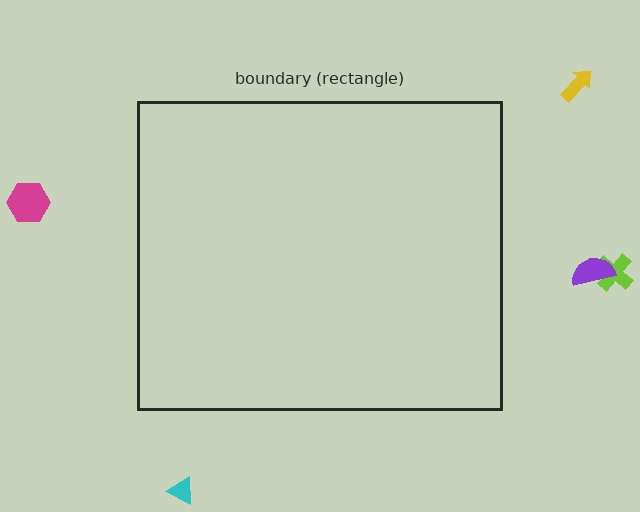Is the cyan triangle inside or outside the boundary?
Outside.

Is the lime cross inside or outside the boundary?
Outside.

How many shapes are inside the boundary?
0 inside, 5 outside.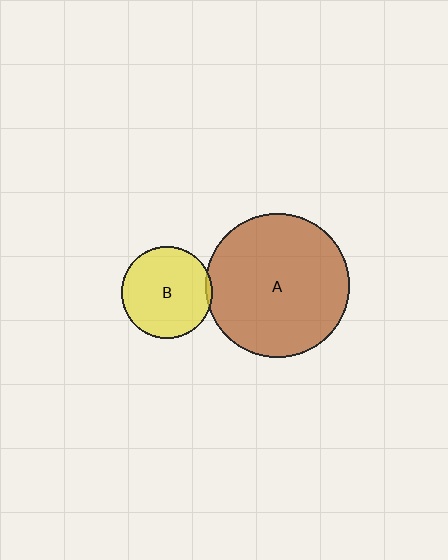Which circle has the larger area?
Circle A (brown).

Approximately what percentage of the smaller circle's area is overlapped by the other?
Approximately 5%.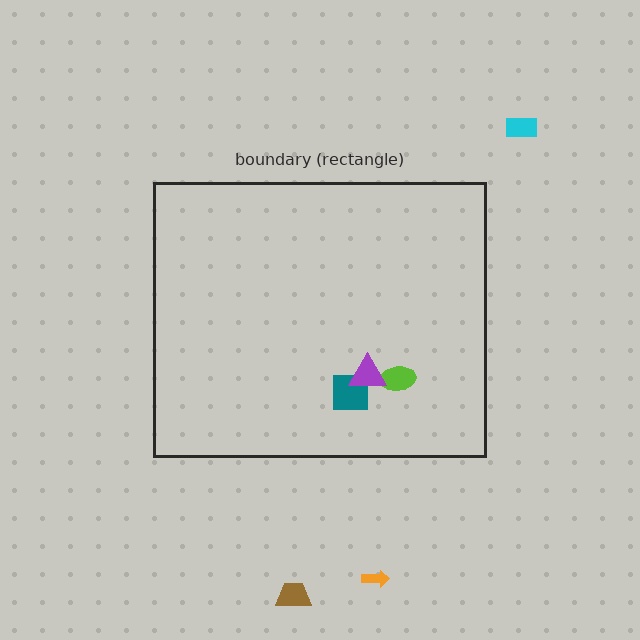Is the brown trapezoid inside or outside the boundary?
Outside.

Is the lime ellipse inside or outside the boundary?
Inside.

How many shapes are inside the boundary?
3 inside, 3 outside.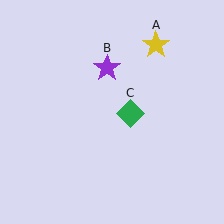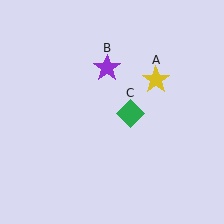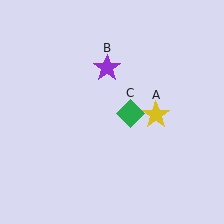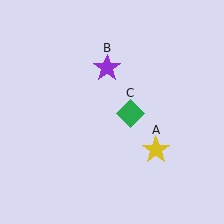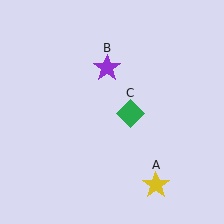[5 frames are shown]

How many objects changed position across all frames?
1 object changed position: yellow star (object A).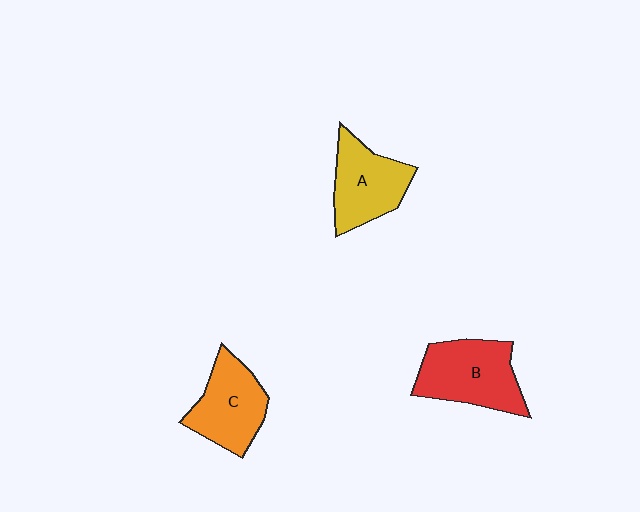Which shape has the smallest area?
Shape A (yellow).